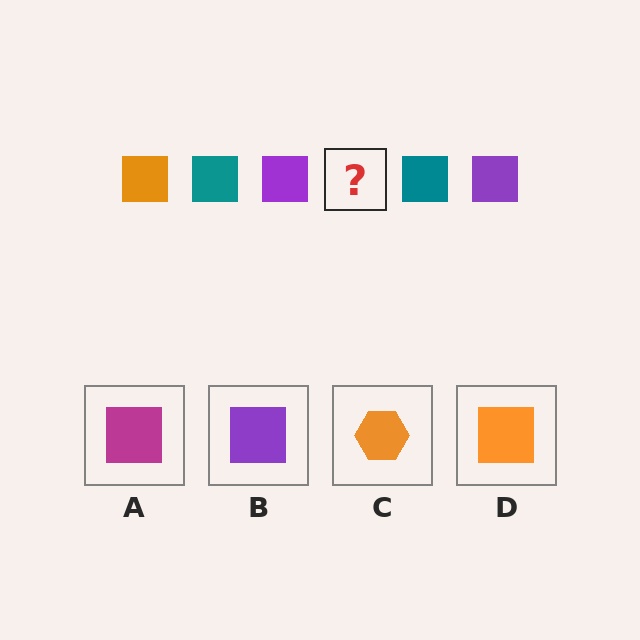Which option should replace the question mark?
Option D.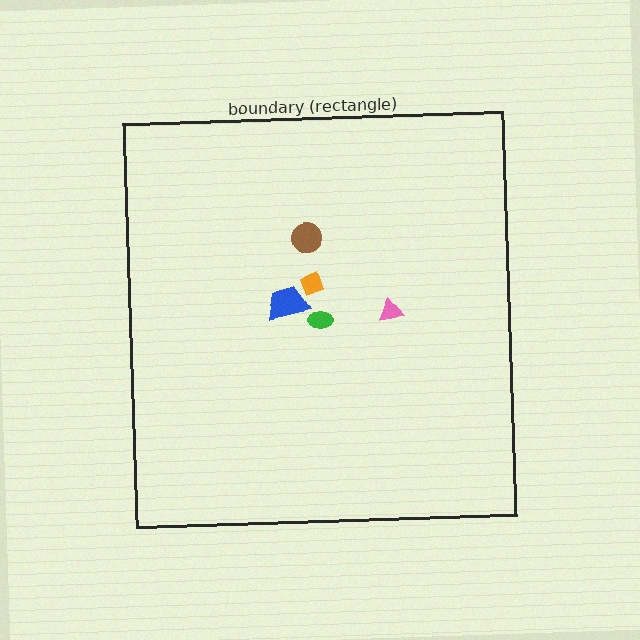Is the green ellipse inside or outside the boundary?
Inside.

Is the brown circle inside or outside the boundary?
Inside.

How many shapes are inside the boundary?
5 inside, 0 outside.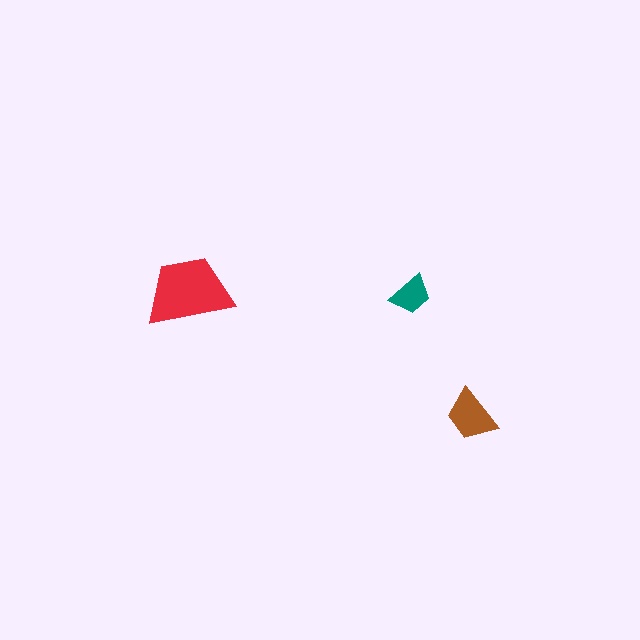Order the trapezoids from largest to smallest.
the red one, the brown one, the teal one.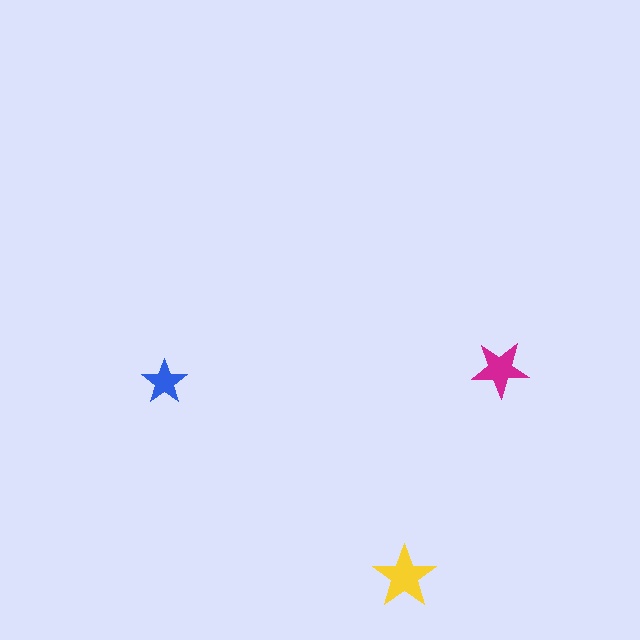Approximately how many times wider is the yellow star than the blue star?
About 1.5 times wider.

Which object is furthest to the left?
The blue star is leftmost.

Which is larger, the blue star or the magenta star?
The magenta one.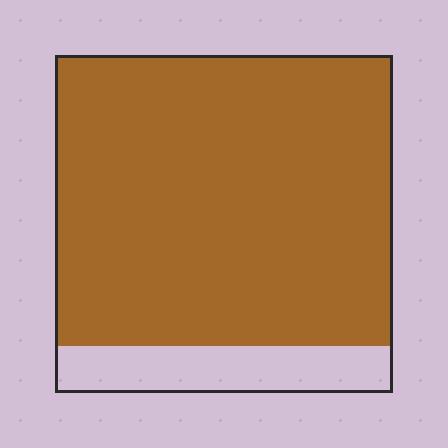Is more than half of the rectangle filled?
Yes.